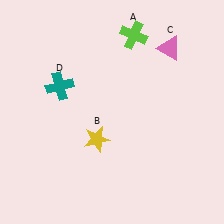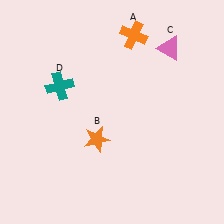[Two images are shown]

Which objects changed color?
A changed from lime to orange. B changed from yellow to orange.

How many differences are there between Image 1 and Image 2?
There are 2 differences between the two images.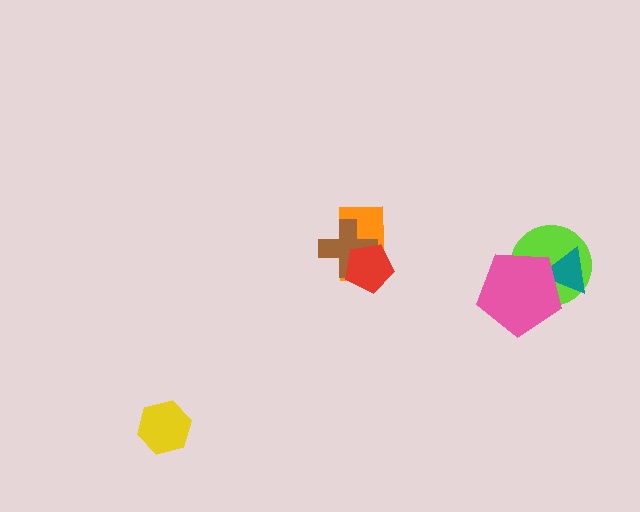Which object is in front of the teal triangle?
The pink pentagon is in front of the teal triangle.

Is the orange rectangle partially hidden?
Yes, it is partially covered by another shape.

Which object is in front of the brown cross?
The red pentagon is in front of the brown cross.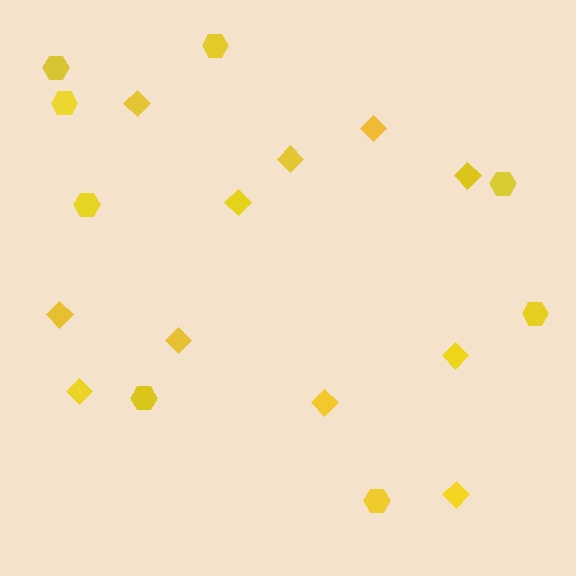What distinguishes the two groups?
There are 2 groups: one group of hexagons (8) and one group of diamonds (11).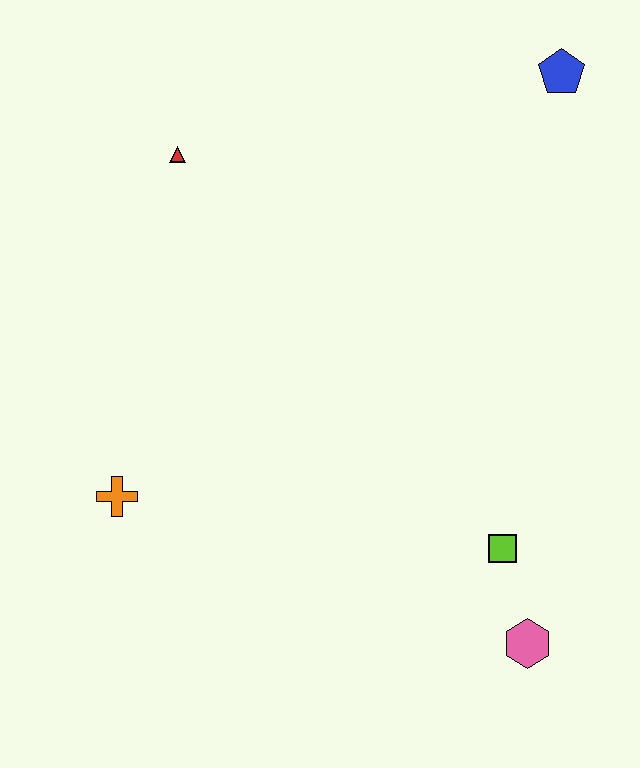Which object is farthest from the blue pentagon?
The orange cross is farthest from the blue pentagon.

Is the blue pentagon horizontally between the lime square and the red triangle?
No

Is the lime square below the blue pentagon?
Yes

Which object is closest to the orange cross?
The red triangle is closest to the orange cross.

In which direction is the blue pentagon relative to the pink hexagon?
The blue pentagon is above the pink hexagon.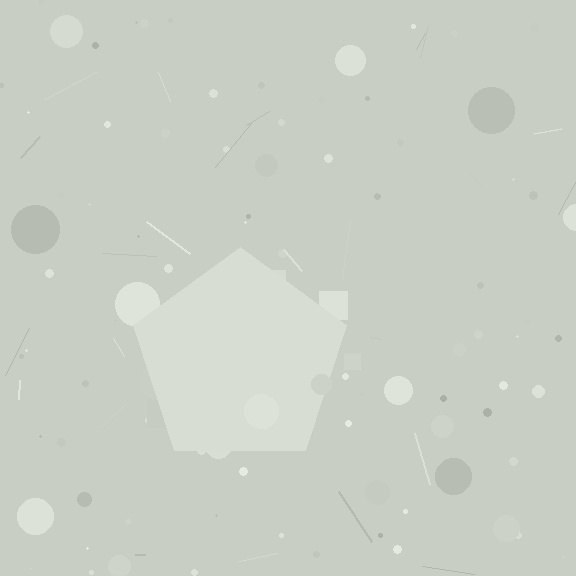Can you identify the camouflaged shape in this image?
The camouflaged shape is a pentagon.